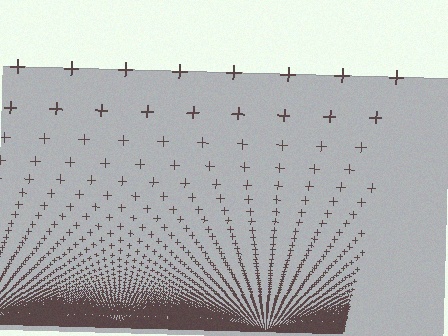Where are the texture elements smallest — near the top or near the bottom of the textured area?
Near the bottom.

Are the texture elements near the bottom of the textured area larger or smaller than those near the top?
Smaller. The gradient is inverted — elements near the bottom are smaller and denser.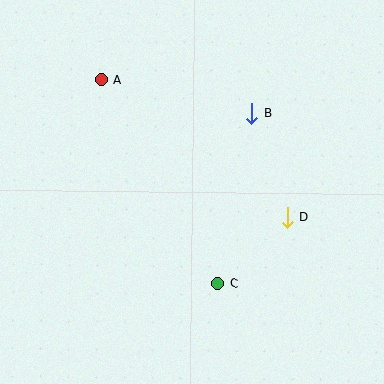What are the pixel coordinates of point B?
Point B is at (252, 113).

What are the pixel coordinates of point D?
Point D is at (287, 217).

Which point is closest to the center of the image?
Point C at (218, 284) is closest to the center.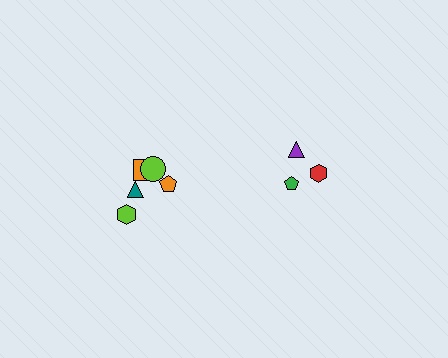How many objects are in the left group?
There are 5 objects.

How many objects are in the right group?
There are 3 objects.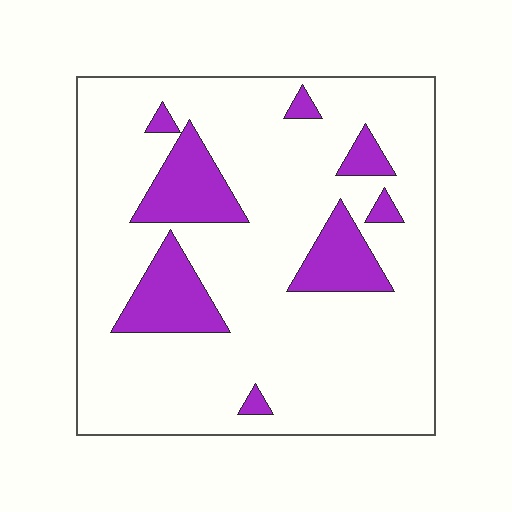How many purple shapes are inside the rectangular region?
8.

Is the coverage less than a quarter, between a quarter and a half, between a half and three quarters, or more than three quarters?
Less than a quarter.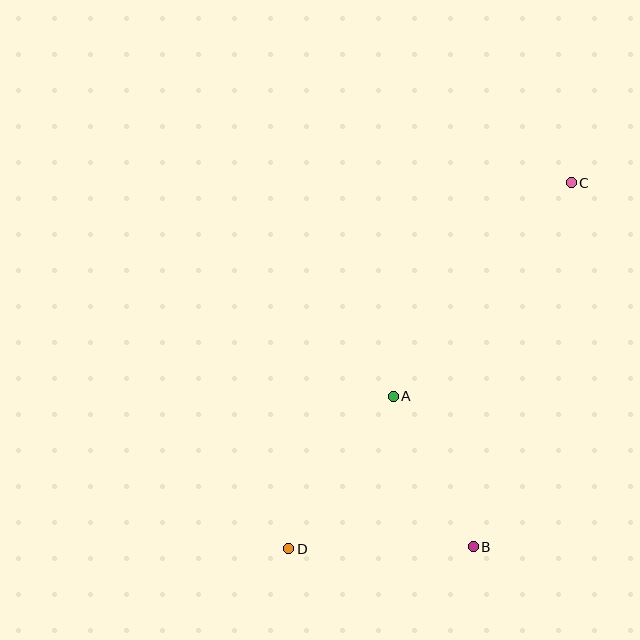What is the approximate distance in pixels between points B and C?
The distance between B and C is approximately 377 pixels.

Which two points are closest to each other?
Points A and B are closest to each other.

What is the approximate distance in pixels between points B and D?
The distance between B and D is approximately 185 pixels.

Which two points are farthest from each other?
Points C and D are farthest from each other.